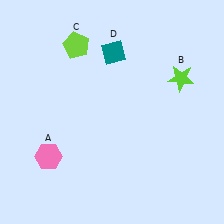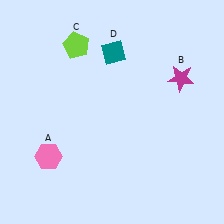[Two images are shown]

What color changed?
The star (B) changed from lime in Image 1 to magenta in Image 2.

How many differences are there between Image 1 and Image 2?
There is 1 difference between the two images.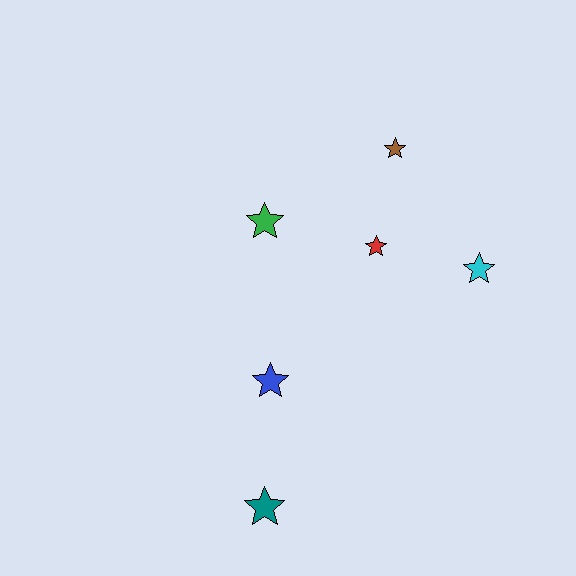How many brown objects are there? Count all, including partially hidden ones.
There is 1 brown object.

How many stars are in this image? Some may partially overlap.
There are 6 stars.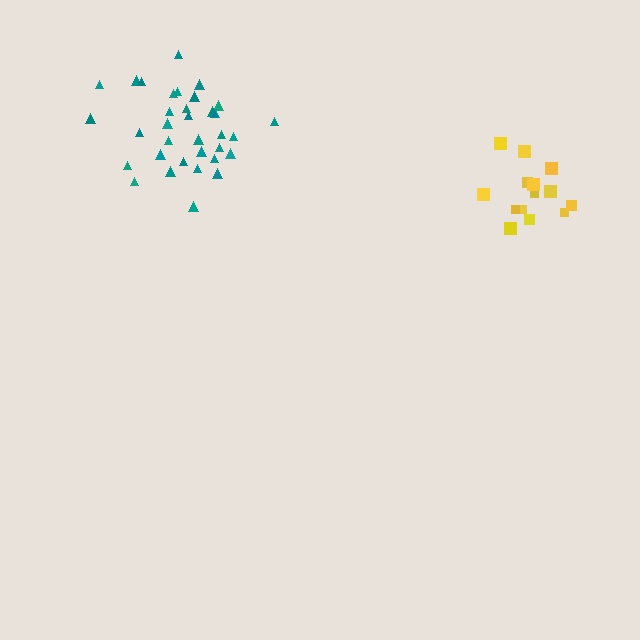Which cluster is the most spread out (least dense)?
Yellow.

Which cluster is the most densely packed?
Teal.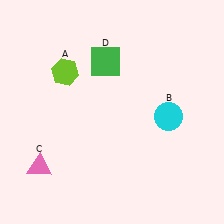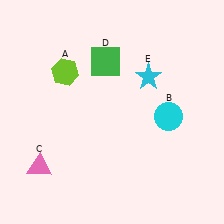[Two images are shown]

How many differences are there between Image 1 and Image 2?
There is 1 difference between the two images.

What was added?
A cyan star (E) was added in Image 2.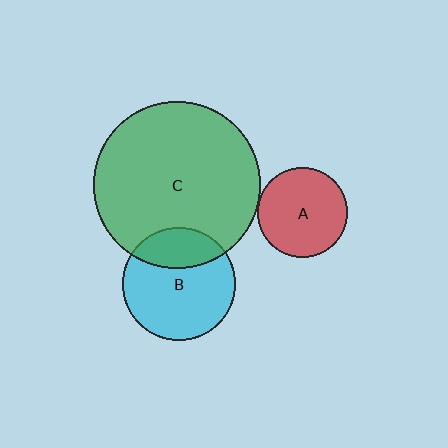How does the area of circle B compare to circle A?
Approximately 1.6 times.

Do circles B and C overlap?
Yes.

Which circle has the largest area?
Circle C (green).